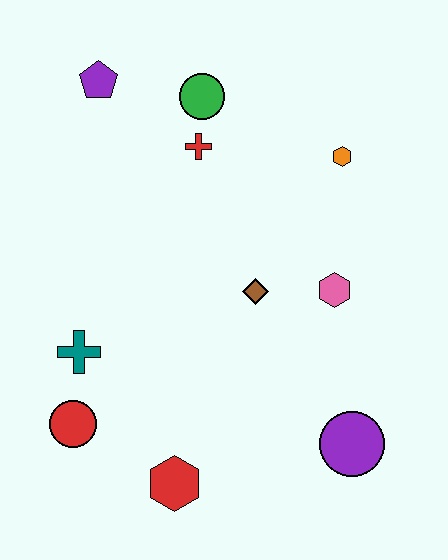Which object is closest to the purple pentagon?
The green circle is closest to the purple pentagon.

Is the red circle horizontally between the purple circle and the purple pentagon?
No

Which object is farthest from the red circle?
The orange hexagon is farthest from the red circle.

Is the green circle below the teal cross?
No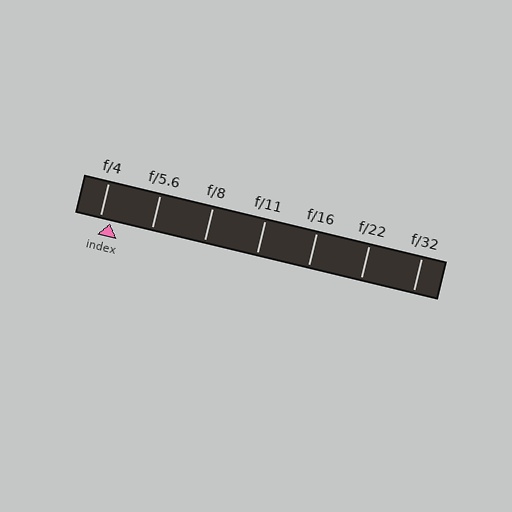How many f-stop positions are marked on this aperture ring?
There are 7 f-stop positions marked.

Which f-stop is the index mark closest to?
The index mark is closest to f/4.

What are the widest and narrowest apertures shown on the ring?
The widest aperture shown is f/4 and the narrowest is f/32.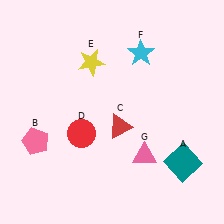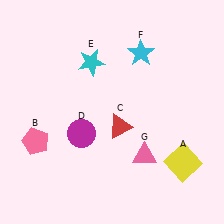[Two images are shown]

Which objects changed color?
A changed from teal to yellow. D changed from red to magenta. E changed from yellow to cyan.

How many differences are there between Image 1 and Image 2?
There are 3 differences between the two images.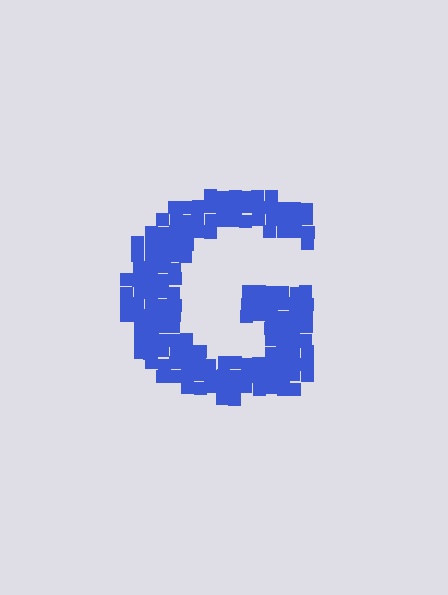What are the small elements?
The small elements are squares.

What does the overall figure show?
The overall figure shows the letter G.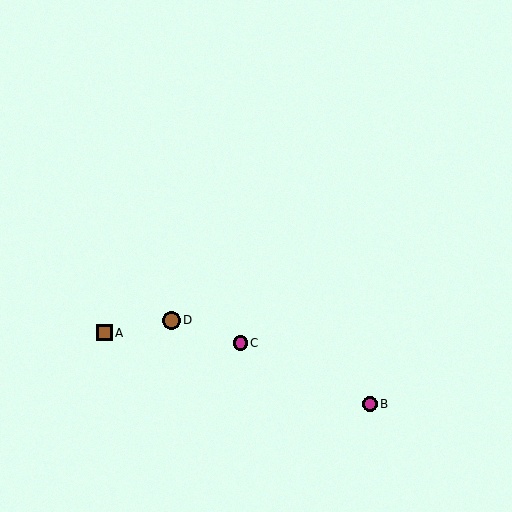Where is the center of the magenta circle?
The center of the magenta circle is at (370, 404).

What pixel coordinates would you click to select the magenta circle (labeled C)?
Click at (240, 343) to select the magenta circle C.